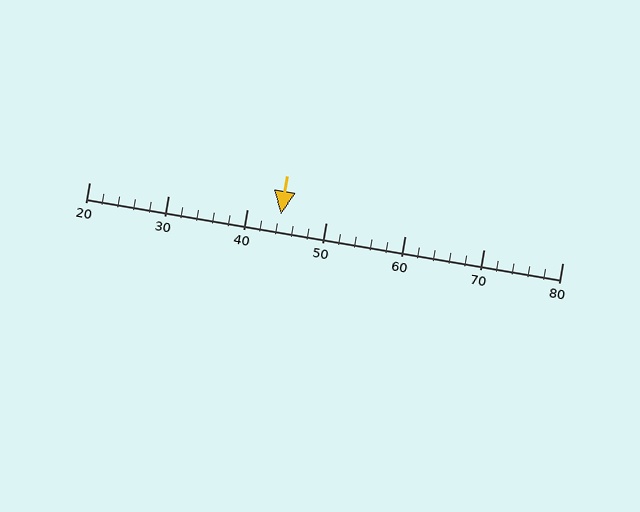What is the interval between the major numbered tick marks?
The major tick marks are spaced 10 units apart.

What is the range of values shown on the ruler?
The ruler shows values from 20 to 80.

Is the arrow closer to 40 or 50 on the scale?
The arrow is closer to 40.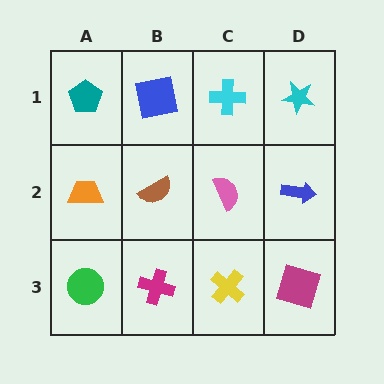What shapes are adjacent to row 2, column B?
A blue square (row 1, column B), a magenta cross (row 3, column B), an orange trapezoid (row 2, column A), a pink semicircle (row 2, column C).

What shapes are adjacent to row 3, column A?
An orange trapezoid (row 2, column A), a magenta cross (row 3, column B).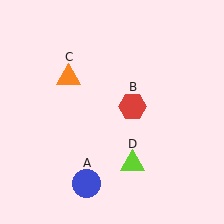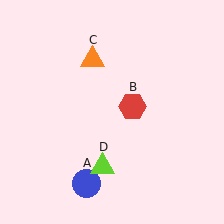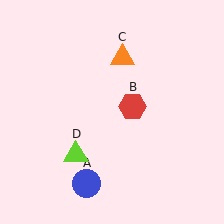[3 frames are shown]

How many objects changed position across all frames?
2 objects changed position: orange triangle (object C), lime triangle (object D).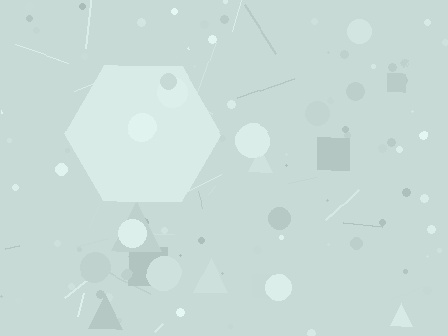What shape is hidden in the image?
A hexagon is hidden in the image.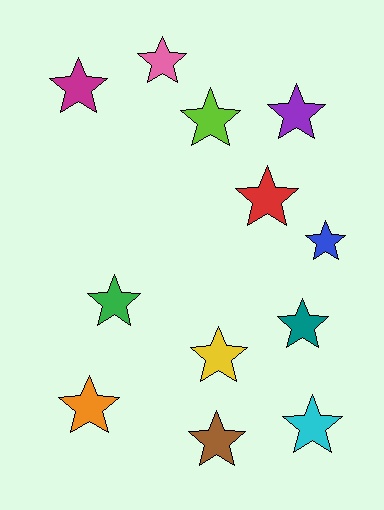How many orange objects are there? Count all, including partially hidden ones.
There is 1 orange object.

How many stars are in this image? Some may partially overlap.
There are 12 stars.